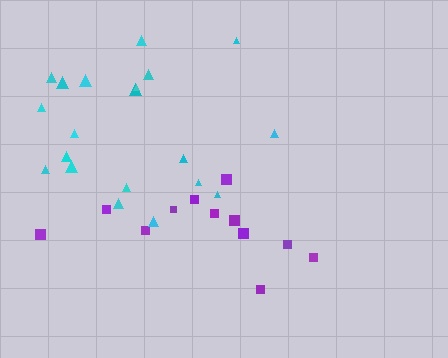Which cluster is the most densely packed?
Cyan.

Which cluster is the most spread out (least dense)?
Purple.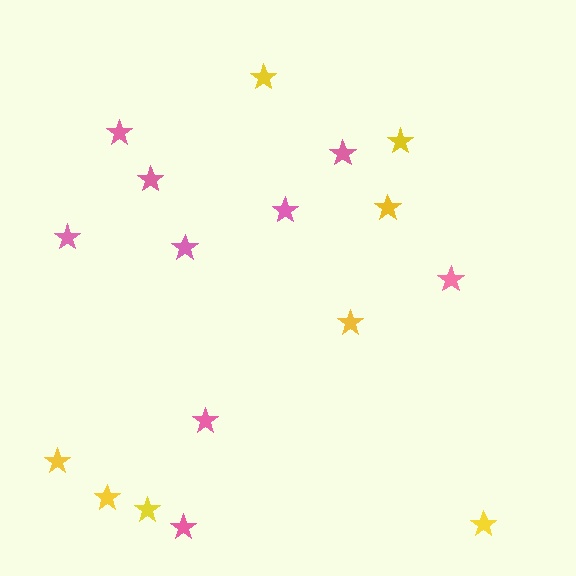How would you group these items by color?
There are 2 groups: one group of yellow stars (8) and one group of pink stars (9).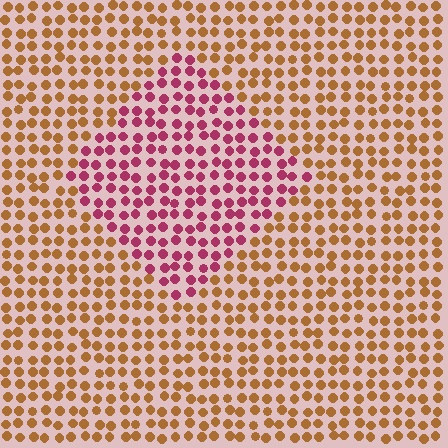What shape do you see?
I see a diamond.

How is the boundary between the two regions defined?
The boundary is defined purely by a slight shift in hue (about 54 degrees). Spacing, size, and orientation are identical on both sides.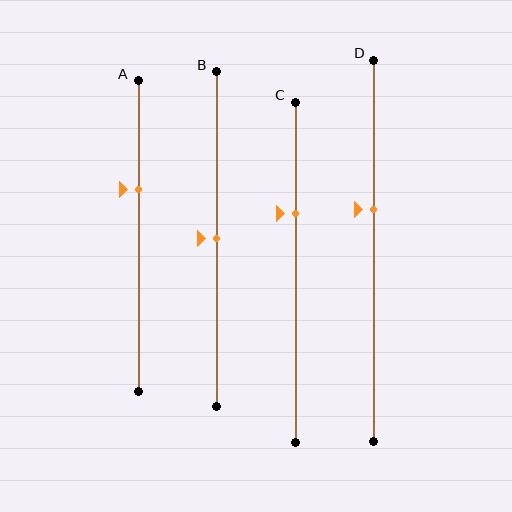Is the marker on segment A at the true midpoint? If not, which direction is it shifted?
No, the marker on segment A is shifted upward by about 15% of the segment length.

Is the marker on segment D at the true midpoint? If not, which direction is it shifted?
No, the marker on segment D is shifted upward by about 11% of the segment length.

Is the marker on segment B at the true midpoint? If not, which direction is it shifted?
Yes, the marker on segment B is at the true midpoint.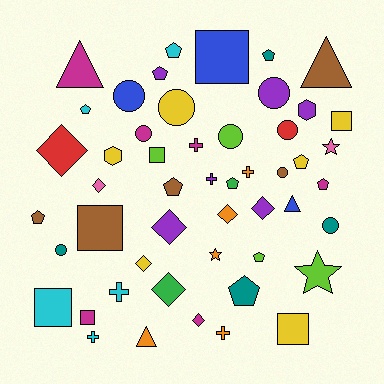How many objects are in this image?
There are 50 objects.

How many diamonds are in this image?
There are 8 diamonds.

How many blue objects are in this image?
There are 3 blue objects.